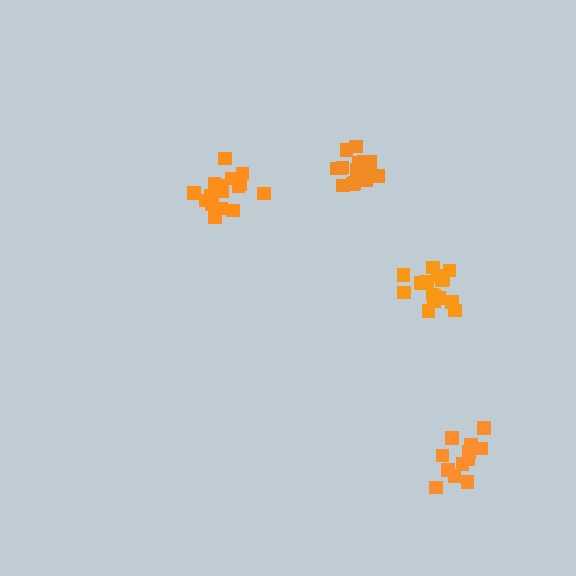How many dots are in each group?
Group 1: 17 dots, Group 2: 19 dots, Group 3: 13 dots, Group 4: 15 dots (64 total).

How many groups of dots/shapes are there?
There are 4 groups.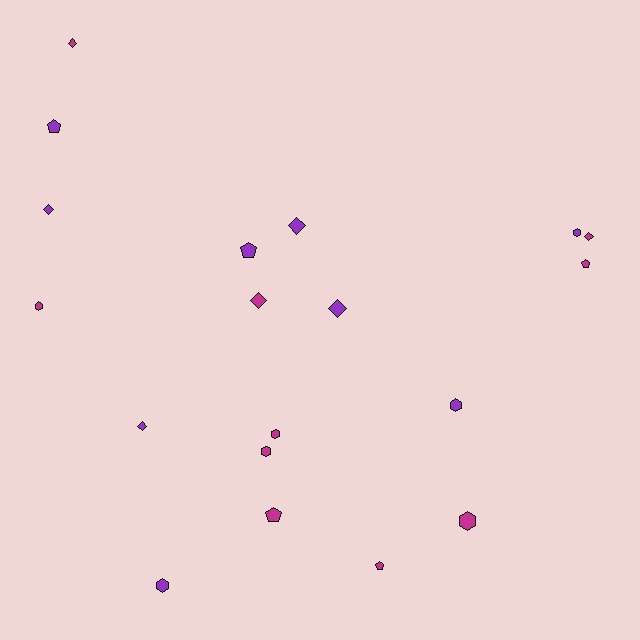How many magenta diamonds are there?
There are 3 magenta diamonds.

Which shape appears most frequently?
Hexagon, with 7 objects.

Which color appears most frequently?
Magenta, with 10 objects.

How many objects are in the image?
There are 19 objects.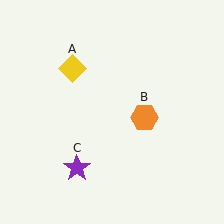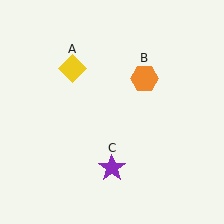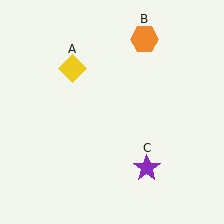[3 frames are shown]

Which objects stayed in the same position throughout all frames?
Yellow diamond (object A) remained stationary.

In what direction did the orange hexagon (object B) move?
The orange hexagon (object B) moved up.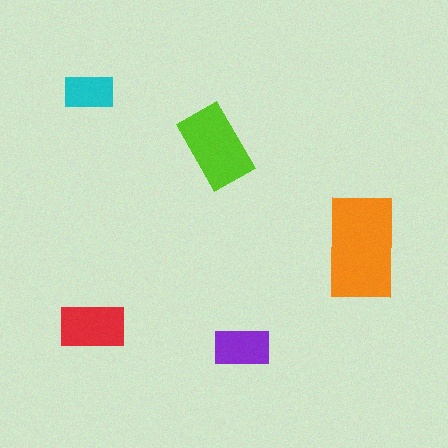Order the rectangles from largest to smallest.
the orange one, the lime one, the red one, the purple one, the cyan one.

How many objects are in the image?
There are 5 objects in the image.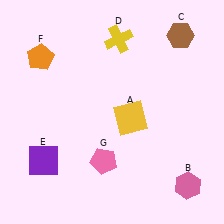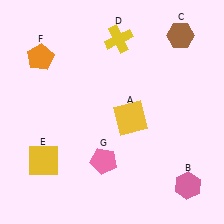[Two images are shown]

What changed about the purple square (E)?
In Image 1, E is purple. In Image 2, it changed to yellow.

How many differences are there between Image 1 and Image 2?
There is 1 difference between the two images.